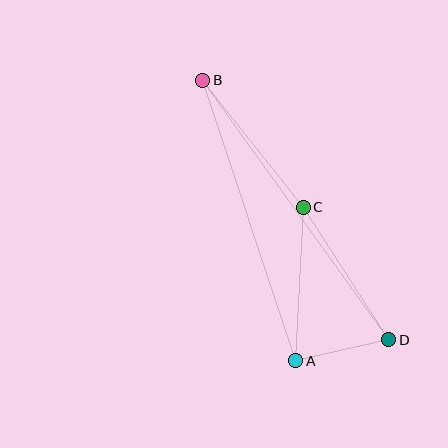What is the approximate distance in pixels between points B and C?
The distance between B and C is approximately 162 pixels.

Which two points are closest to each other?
Points A and D are closest to each other.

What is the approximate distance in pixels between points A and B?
The distance between A and B is approximately 296 pixels.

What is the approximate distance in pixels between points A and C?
The distance between A and C is approximately 154 pixels.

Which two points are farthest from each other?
Points B and D are farthest from each other.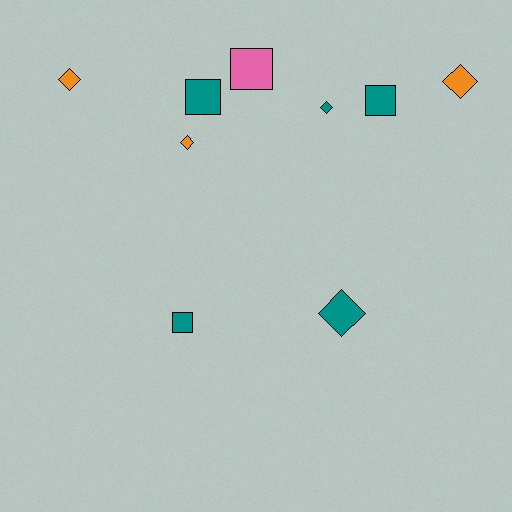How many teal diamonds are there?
There are 2 teal diamonds.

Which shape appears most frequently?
Diamond, with 5 objects.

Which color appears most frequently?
Teal, with 5 objects.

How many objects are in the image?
There are 9 objects.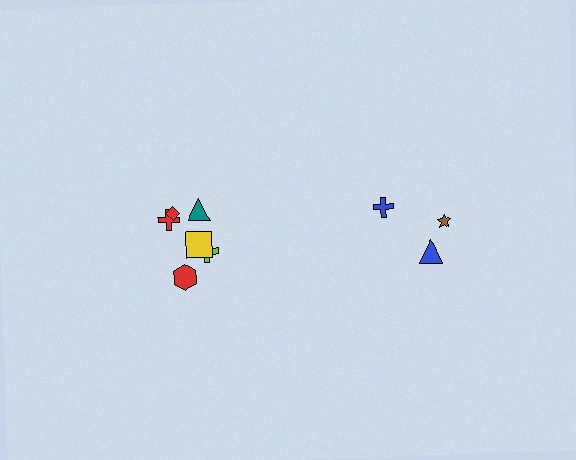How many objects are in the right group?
There are 3 objects.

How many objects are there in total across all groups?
There are 9 objects.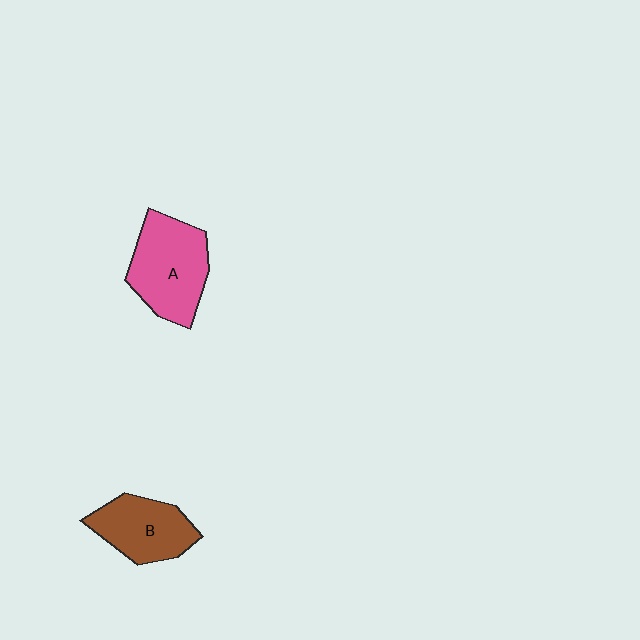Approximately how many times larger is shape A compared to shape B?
Approximately 1.3 times.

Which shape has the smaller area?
Shape B (brown).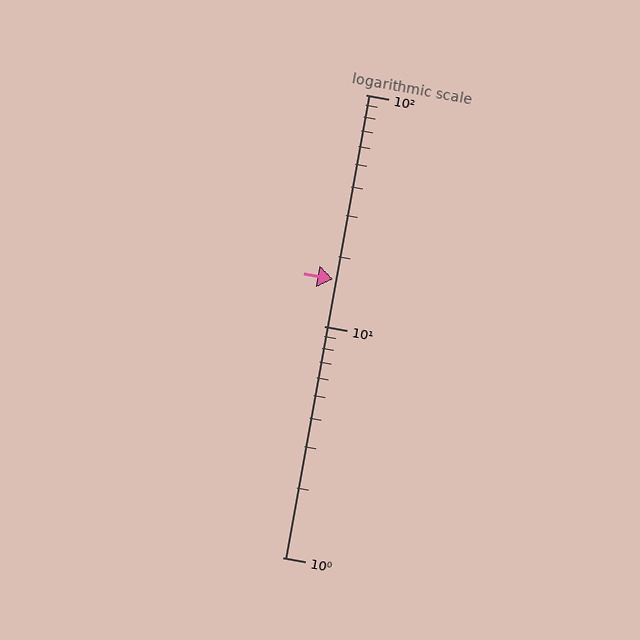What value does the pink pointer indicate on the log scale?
The pointer indicates approximately 16.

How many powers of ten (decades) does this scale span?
The scale spans 2 decades, from 1 to 100.